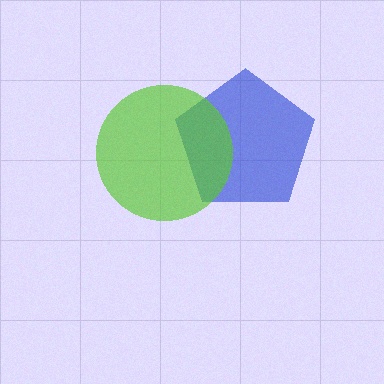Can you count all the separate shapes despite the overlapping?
Yes, there are 2 separate shapes.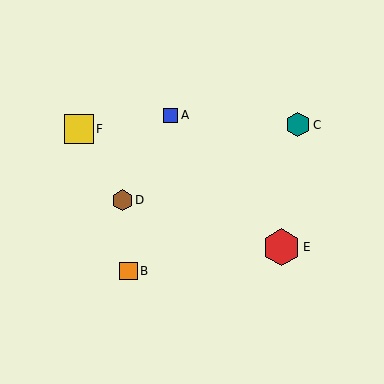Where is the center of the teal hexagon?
The center of the teal hexagon is at (298, 125).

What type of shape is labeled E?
Shape E is a red hexagon.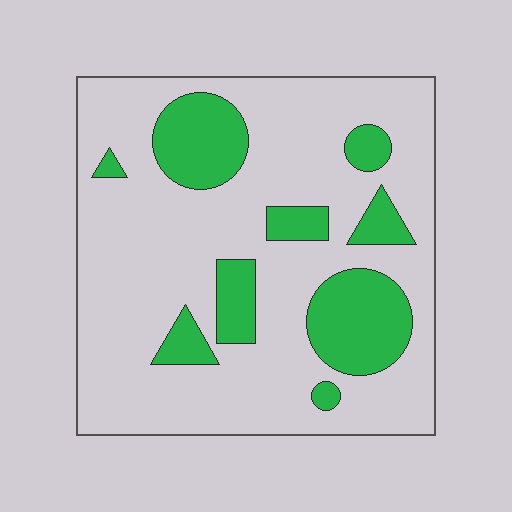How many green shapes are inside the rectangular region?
9.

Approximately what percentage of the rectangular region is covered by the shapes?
Approximately 25%.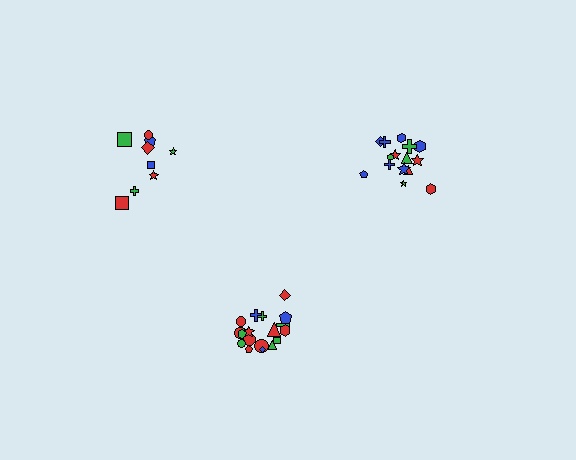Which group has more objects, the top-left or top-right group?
The top-right group.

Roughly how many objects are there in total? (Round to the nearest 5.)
Roughly 45 objects in total.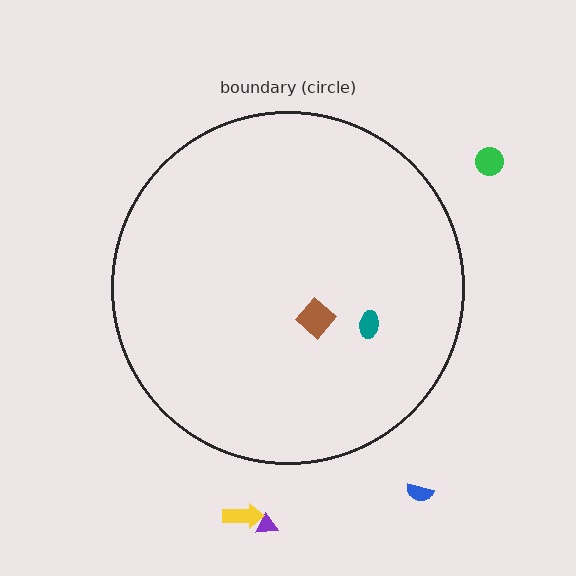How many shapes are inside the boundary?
2 inside, 4 outside.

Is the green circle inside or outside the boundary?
Outside.